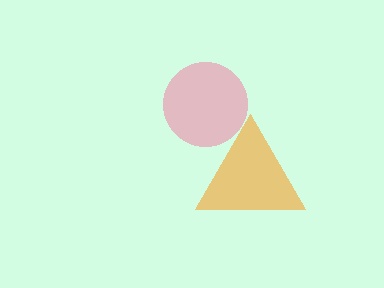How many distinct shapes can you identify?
There are 2 distinct shapes: a pink circle, an orange triangle.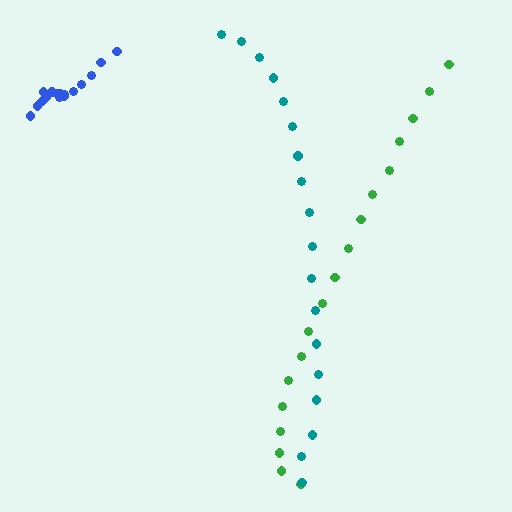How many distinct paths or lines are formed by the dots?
There are 3 distinct paths.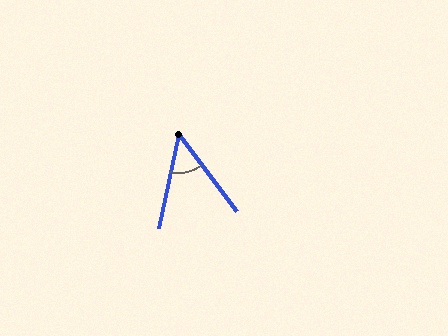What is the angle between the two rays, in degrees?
Approximately 49 degrees.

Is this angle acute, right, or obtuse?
It is acute.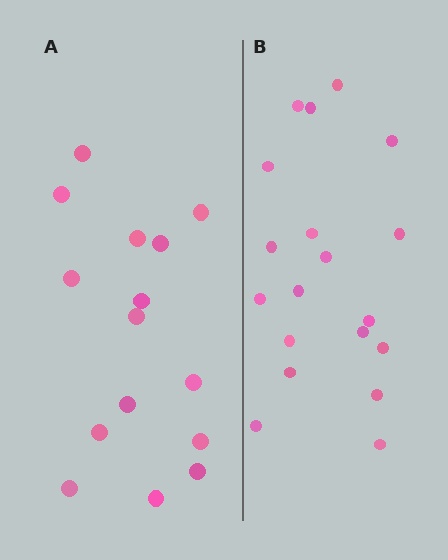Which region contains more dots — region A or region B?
Region B (the right region) has more dots.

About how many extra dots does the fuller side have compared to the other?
Region B has about 4 more dots than region A.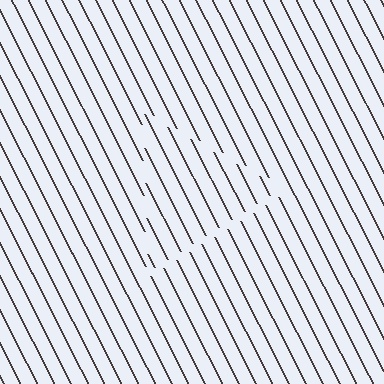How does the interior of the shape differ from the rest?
The interior of the shape contains the same grating, shifted by half a period — the contour is defined by the phase discontinuity where line-ends from the inner and outer gratings abut.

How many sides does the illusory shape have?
3 sides — the line-ends trace a triangle.